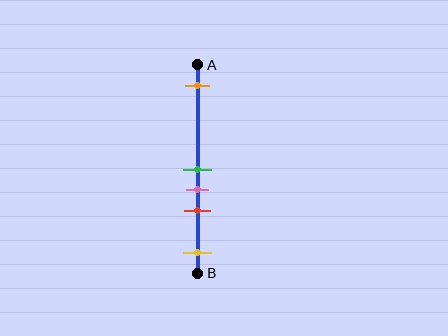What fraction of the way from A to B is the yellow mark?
The yellow mark is approximately 90% (0.9) of the way from A to B.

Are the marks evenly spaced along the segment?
No, the marks are not evenly spaced.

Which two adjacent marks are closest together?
The green and pink marks are the closest adjacent pair.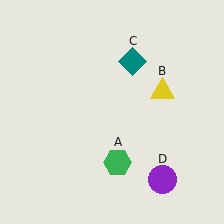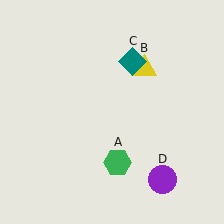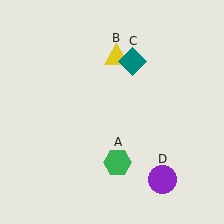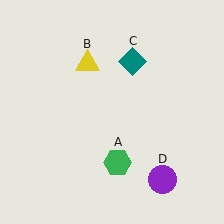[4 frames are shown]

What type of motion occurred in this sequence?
The yellow triangle (object B) rotated counterclockwise around the center of the scene.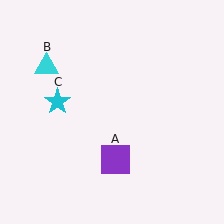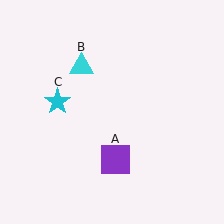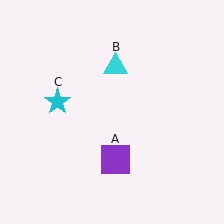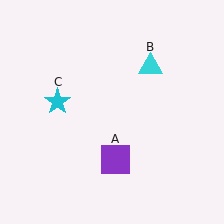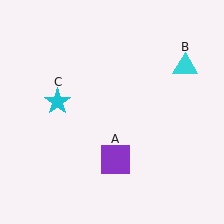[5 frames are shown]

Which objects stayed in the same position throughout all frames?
Purple square (object A) and cyan star (object C) remained stationary.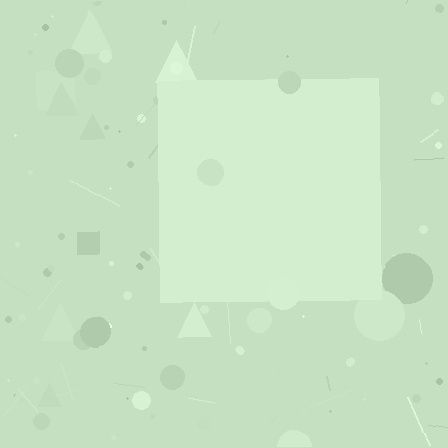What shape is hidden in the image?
A square is hidden in the image.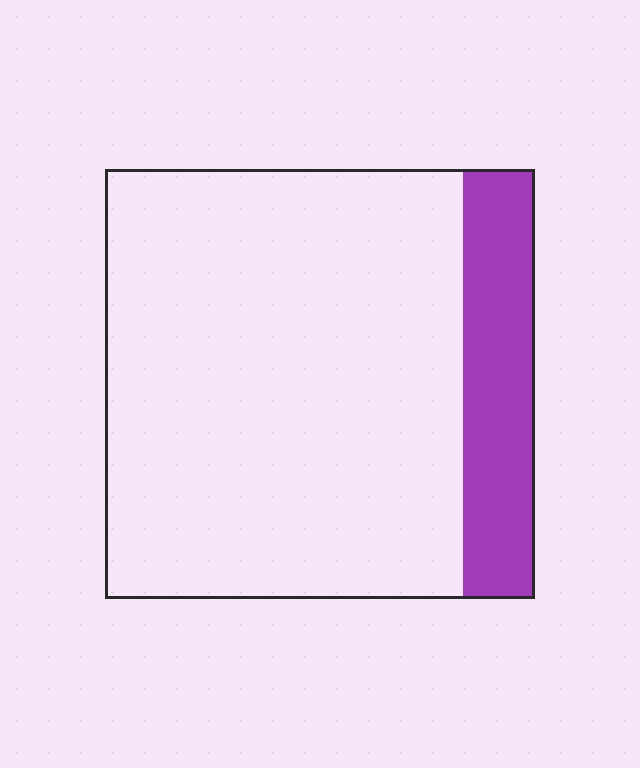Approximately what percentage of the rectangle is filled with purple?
Approximately 15%.